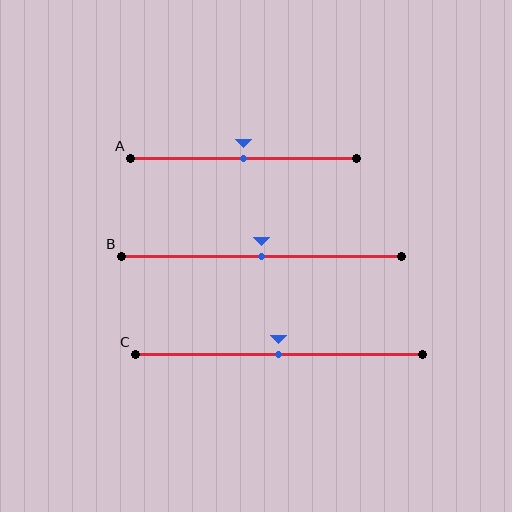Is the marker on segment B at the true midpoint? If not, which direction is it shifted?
Yes, the marker on segment B is at the true midpoint.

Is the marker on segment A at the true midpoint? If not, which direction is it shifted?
Yes, the marker on segment A is at the true midpoint.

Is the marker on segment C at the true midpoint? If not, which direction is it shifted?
Yes, the marker on segment C is at the true midpoint.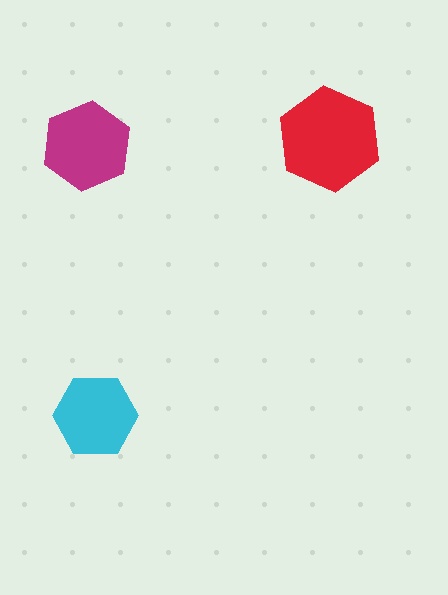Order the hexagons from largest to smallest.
the red one, the magenta one, the cyan one.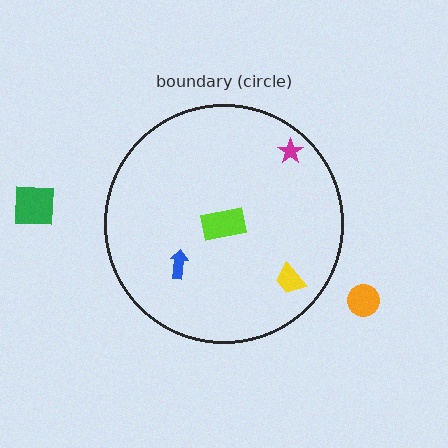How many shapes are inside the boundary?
4 inside, 2 outside.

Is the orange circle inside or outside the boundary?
Outside.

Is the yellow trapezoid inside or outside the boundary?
Inside.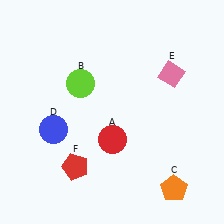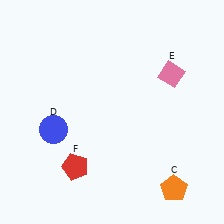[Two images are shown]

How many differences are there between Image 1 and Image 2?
There are 2 differences between the two images.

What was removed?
The lime circle (B), the red circle (A) were removed in Image 2.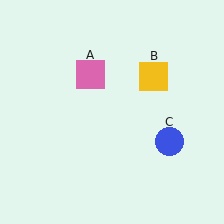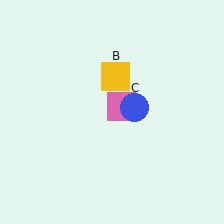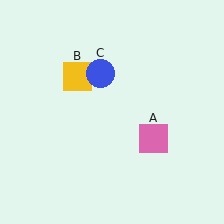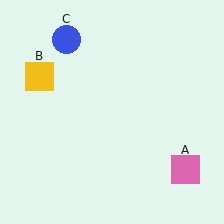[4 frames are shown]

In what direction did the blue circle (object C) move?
The blue circle (object C) moved up and to the left.